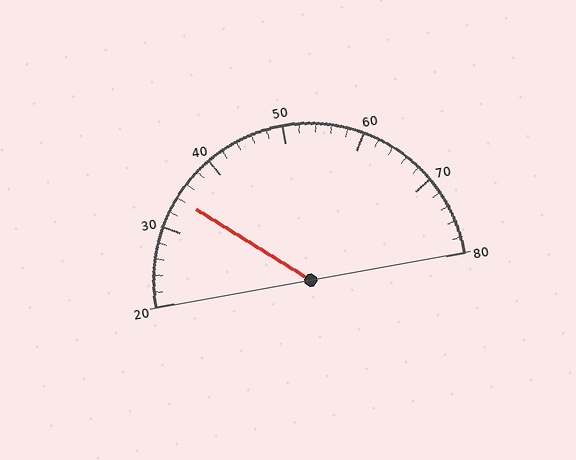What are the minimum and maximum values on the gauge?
The gauge ranges from 20 to 80.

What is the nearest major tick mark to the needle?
The nearest major tick mark is 30.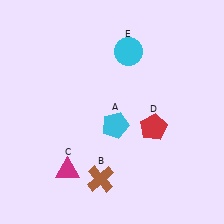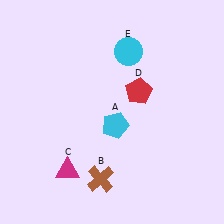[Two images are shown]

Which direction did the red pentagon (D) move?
The red pentagon (D) moved up.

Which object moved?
The red pentagon (D) moved up.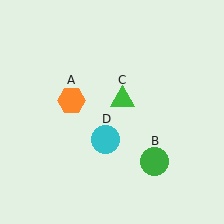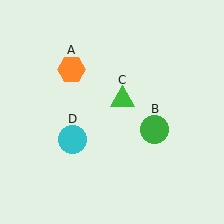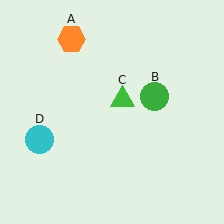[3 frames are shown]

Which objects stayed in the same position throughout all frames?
Green triangle (object C) remained stationary.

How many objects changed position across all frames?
3 objects changed position: orange hexagon (object A), green circle (object B), cyan circle (object D).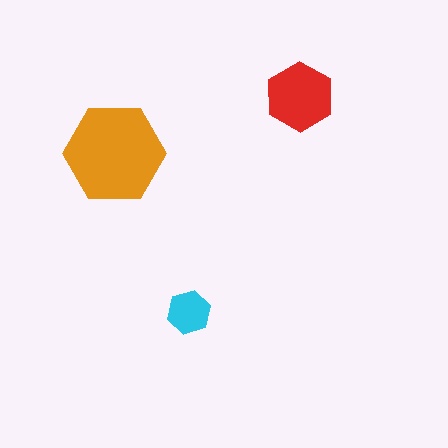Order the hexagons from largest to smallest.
the orange one, the red one, the cyan one.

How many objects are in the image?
There are 3 objects in the image.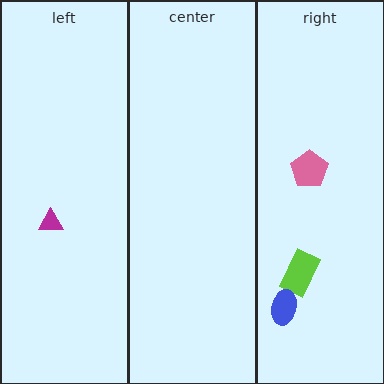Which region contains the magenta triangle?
The left region.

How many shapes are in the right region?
3.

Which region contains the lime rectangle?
The right region.